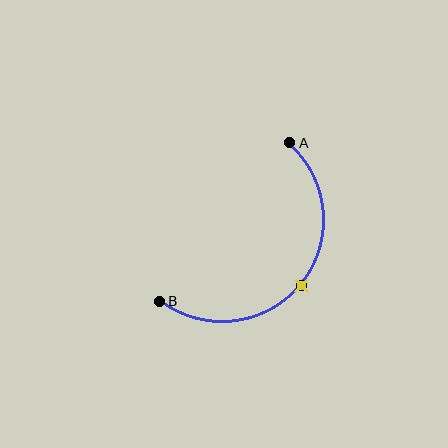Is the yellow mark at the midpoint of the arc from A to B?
Yes. The yellow mark lies on the arc at equal arc-length from both A and B — it is the arc midpoint.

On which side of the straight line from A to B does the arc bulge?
The arc bulges below and to the right of the straight line connecting A and B.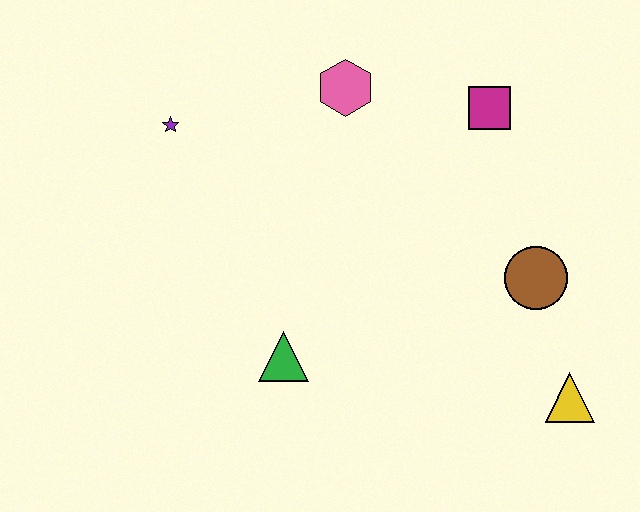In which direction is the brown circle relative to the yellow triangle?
The brown circle is above the yellow triangle.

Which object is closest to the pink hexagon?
The magenta square is closest to the pink hexagon.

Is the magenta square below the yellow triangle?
No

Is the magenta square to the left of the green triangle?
No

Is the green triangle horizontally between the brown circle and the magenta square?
No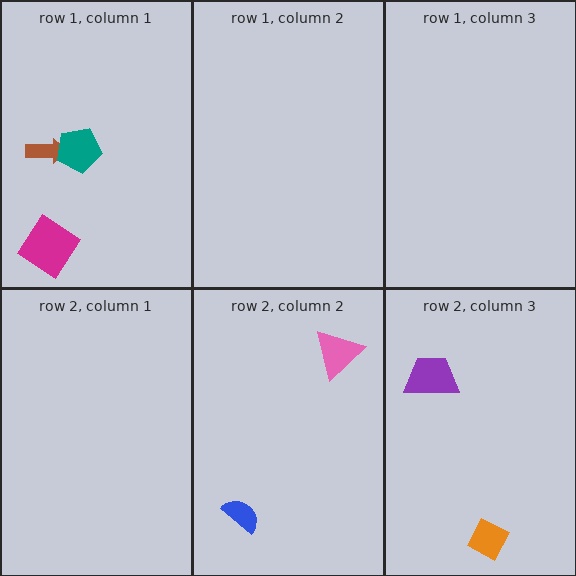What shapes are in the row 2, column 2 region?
The pink triangle, the blue semicircle.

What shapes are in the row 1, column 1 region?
The brown arrow, the teal pentagon, the magenta diamond.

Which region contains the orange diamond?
The row 2, column 3 region.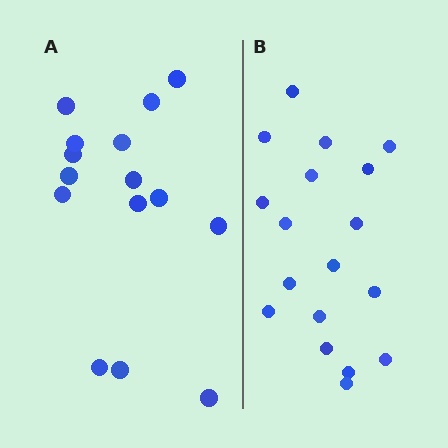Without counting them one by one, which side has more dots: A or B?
Region B (the right region) has more dots.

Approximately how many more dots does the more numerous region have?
Region B has just a few more — roughly 2 or 3 more dots than region A.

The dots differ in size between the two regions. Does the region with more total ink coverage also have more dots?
No. Region A has more total ink coverage because its dots are larger, but region B actually contains more individual dots. Total area can be misleading — the number of items is what matters here.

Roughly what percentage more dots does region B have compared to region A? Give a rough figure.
About 20% more.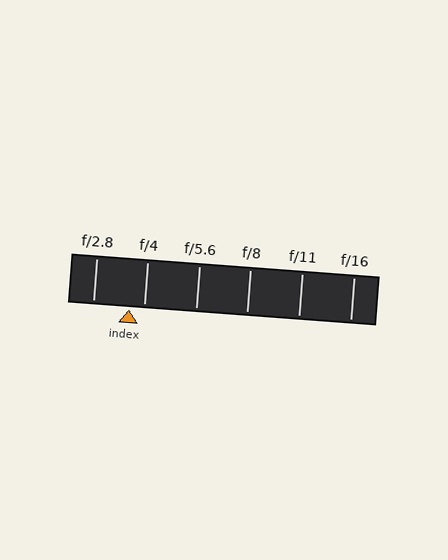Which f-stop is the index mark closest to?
The index mark is closest to f/4.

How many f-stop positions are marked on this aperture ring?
There are 6 f-stop positions marked.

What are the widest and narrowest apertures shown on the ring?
The widest aperture shown is f/2.8 and the narrowest is f/16.